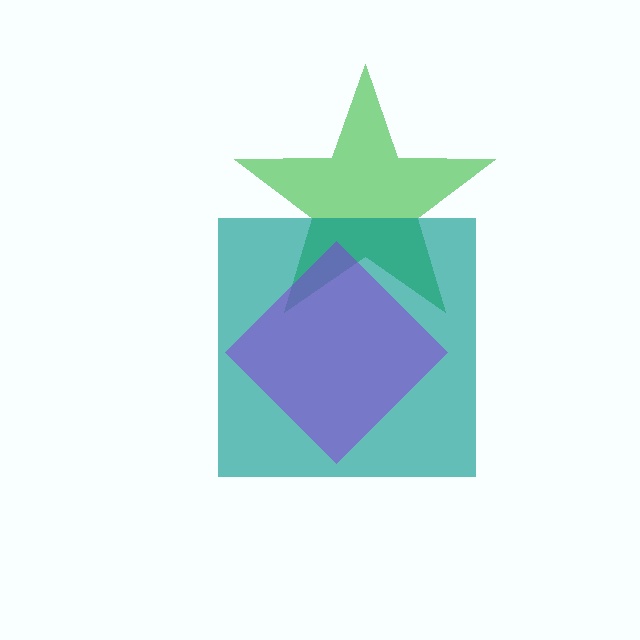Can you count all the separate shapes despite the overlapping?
Yes, there are 3 separate shapes.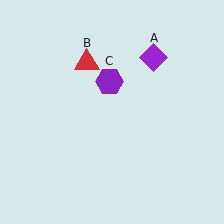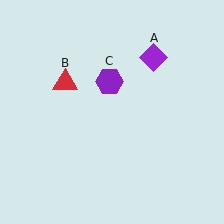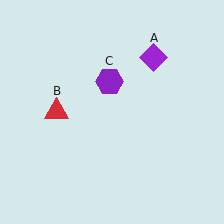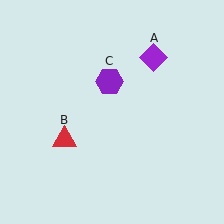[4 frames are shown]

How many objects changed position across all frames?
1 object changed position: red triangle (object B).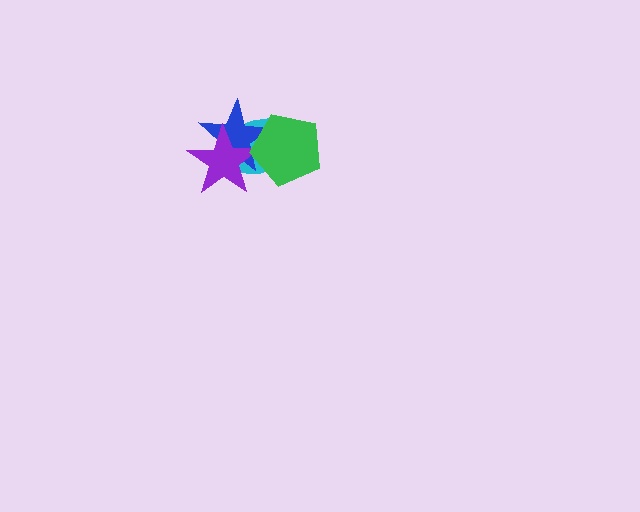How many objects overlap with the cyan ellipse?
3 objects overlap with the cyan ellipse.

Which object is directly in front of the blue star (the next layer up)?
The purple star is directly in front of the blue star.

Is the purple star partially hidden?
Yes, it is partially covered by another shape.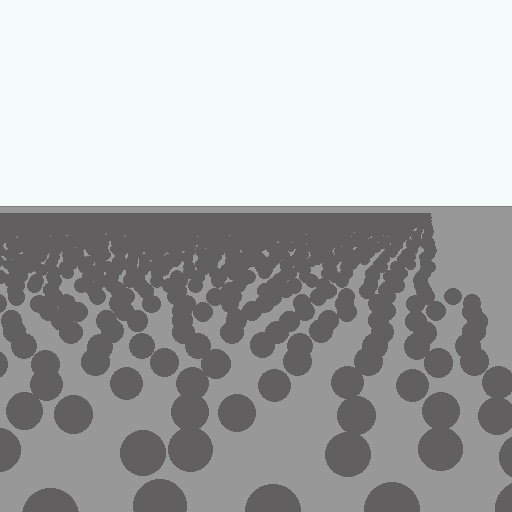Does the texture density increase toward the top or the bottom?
Density increases toward the top.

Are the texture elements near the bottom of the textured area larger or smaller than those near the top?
Larger. Near the bottom, elements are closer to the viewer and appear at a bigger on-screen size.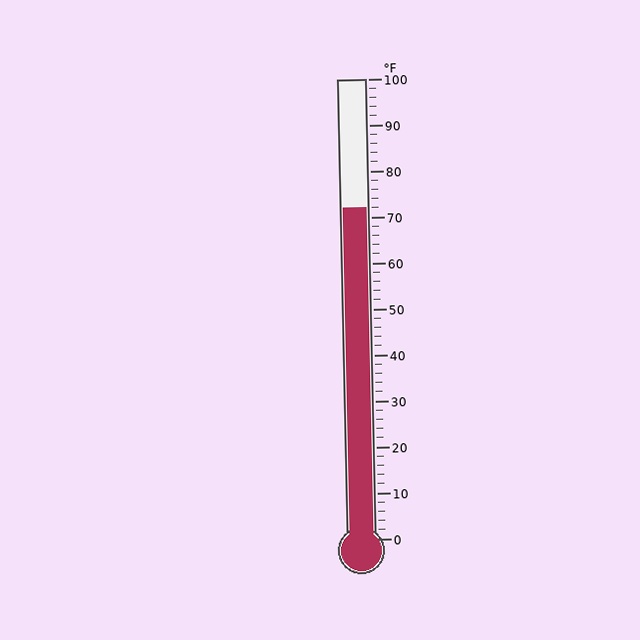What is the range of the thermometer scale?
The thermometer scale ranges from 0°F to 100°F.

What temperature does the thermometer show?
The thermometer shows approximately 72°F.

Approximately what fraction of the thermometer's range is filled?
The thermometer is filled to approximately 70% of its range.